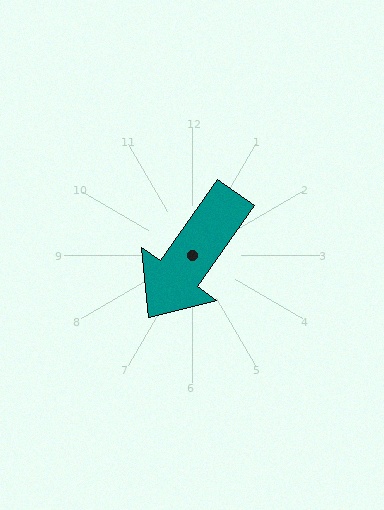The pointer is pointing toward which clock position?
Roughly 7 o'clock.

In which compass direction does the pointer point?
Southwest.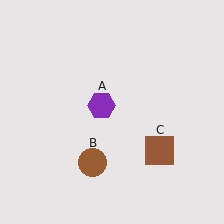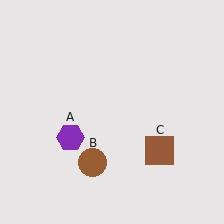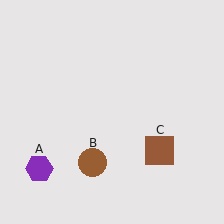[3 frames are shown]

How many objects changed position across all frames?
1 object changed position: purple hexagon (object A).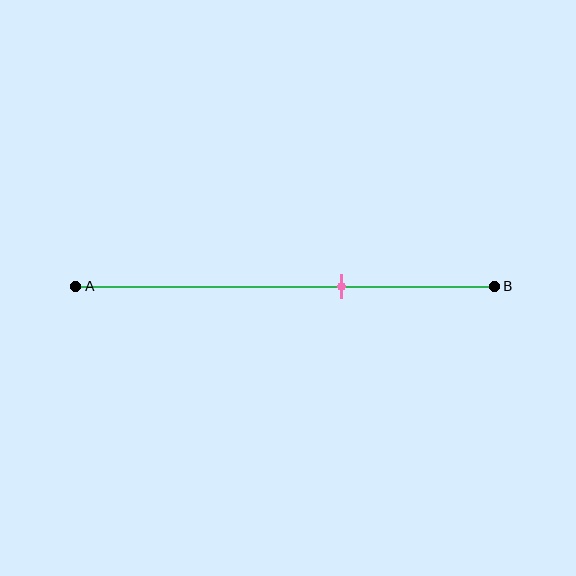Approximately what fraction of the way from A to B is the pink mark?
The pink mark is approximately 65% of the way from A to B.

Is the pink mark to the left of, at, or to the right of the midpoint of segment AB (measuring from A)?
The pink mark is to the right of the midpoint of segment AB.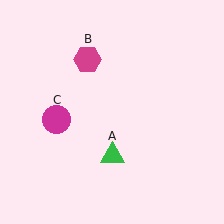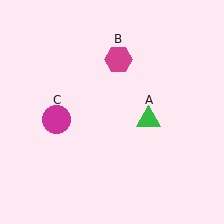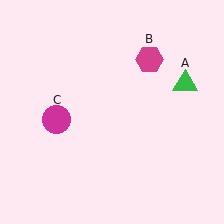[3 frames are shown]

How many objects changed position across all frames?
2 objects changed position: green triangle (object A), magenta hexagon (object B).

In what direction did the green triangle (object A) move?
The green triangle (object A) moved up and to the right.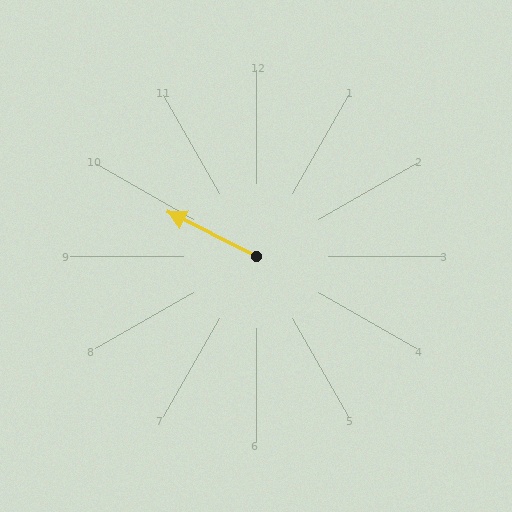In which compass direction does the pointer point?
Northwest.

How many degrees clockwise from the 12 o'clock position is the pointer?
Approximately 297 degrees.